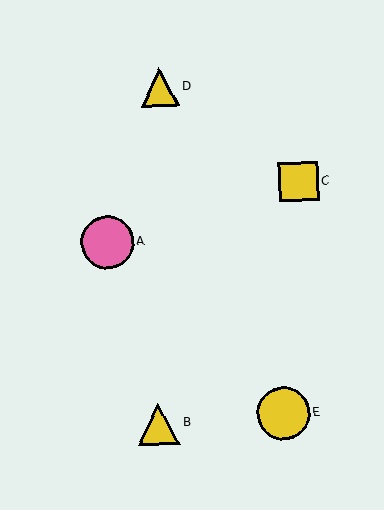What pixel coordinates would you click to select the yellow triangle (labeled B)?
Click at (158, 424) to select the yellow triangle B.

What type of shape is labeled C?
Shape C is a yellow square.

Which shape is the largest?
The pink circle (labeled A) is the largest.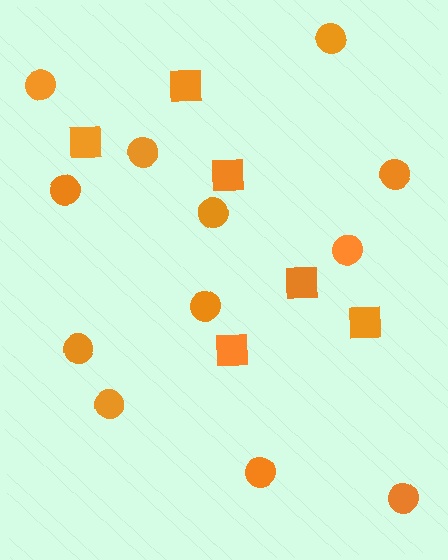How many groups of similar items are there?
There are 2 groups: one group of squares (6) and one group of circles (12).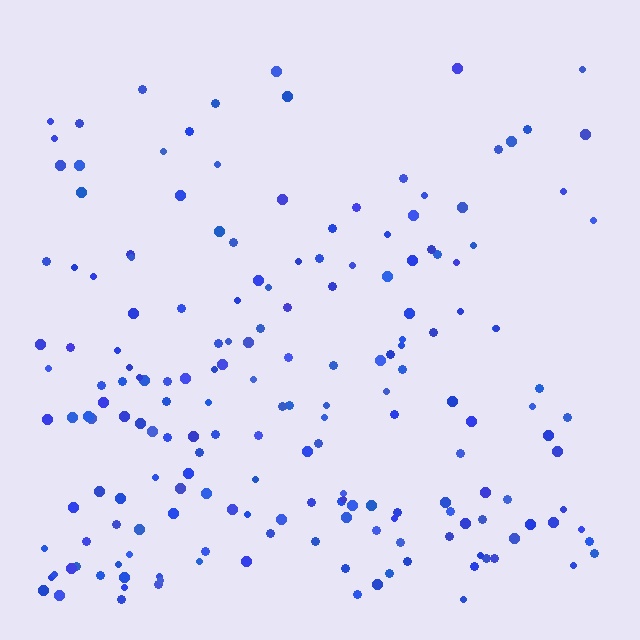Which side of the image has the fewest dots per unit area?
The top.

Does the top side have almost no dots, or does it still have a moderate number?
Still a moderate number, just noticeably fewer than the bottom.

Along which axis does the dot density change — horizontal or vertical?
Vertical.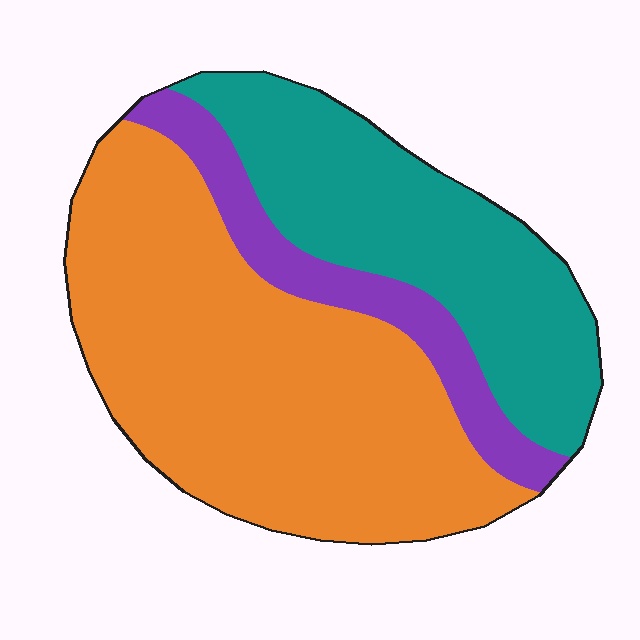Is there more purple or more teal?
Teal.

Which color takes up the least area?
Purple, at roughly 15%.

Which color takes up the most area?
Orange, at roughly 55%.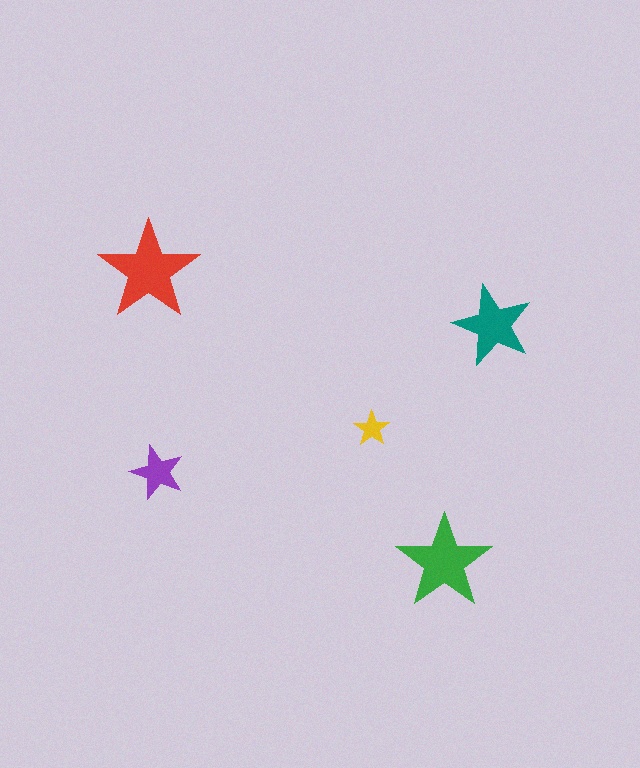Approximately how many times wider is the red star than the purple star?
About 2 times wider.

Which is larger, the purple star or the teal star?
The teal one.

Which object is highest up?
The red star is topmost.